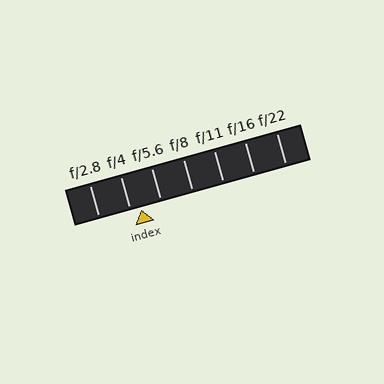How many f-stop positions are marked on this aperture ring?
There are 7 f-stop positions marked.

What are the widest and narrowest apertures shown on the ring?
The widest aperture shown is f/2.8 and the narrowest is f/22.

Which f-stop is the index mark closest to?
The index mark is closest to f/4.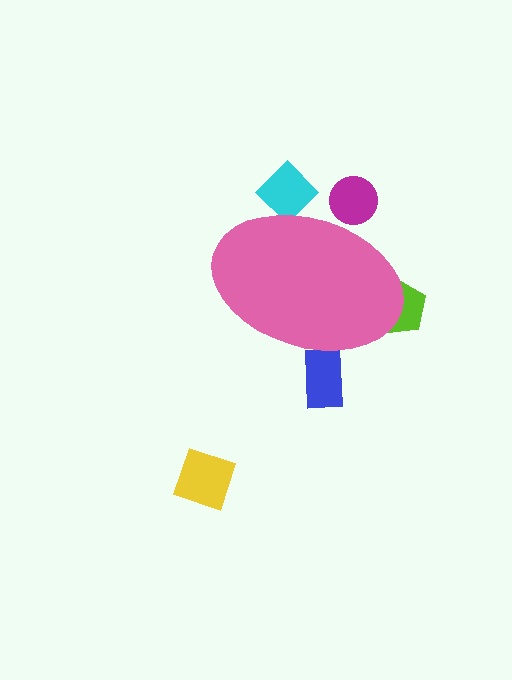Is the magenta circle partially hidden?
Yes, the magenta circle is partially hidden behind the pink ellipse.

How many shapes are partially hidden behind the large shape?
4 shapes are partially hidden.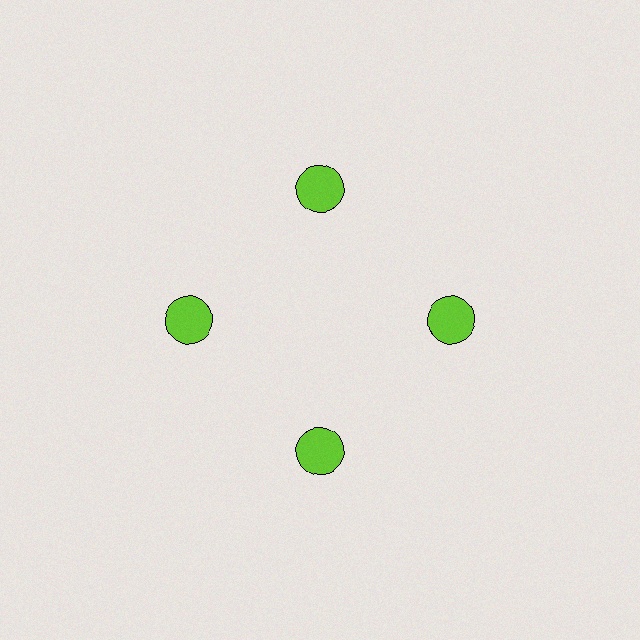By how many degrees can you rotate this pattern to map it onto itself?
The pattern maps onto itself every 90 degrees of rotation.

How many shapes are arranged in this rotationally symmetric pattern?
There are 4 shapes, arranged in 4 groups of 1.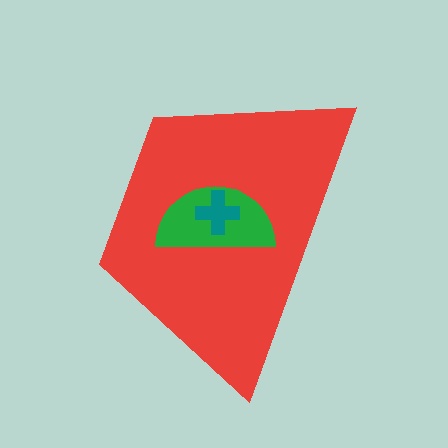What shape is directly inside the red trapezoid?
The green semicircle.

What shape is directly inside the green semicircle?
The teal cross.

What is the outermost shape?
The red trapezoid.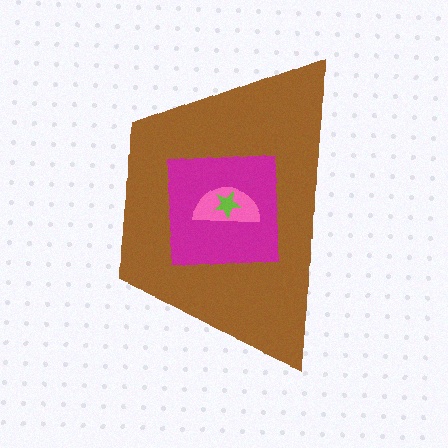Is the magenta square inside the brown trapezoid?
Yes.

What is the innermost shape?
The lime star.